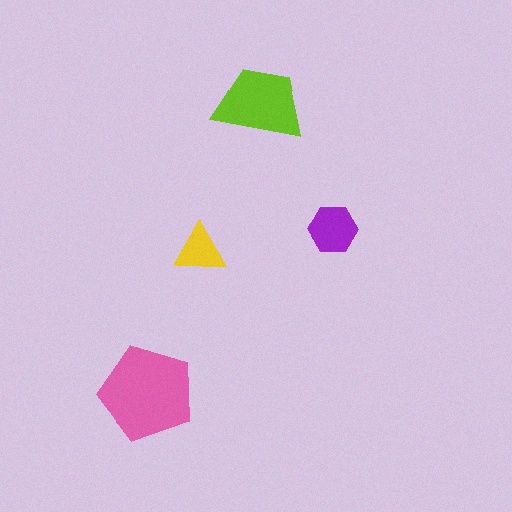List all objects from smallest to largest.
The yellow triangle, the purple hexagon, the lime trapezoid, the pink pentagon.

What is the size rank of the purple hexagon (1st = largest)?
3rd.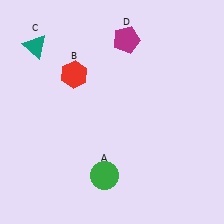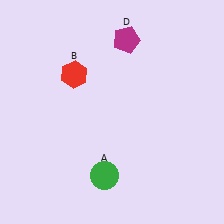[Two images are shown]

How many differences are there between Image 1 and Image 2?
There is 1 difference between the two images.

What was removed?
The teal triangle (C) was removed in Image 2.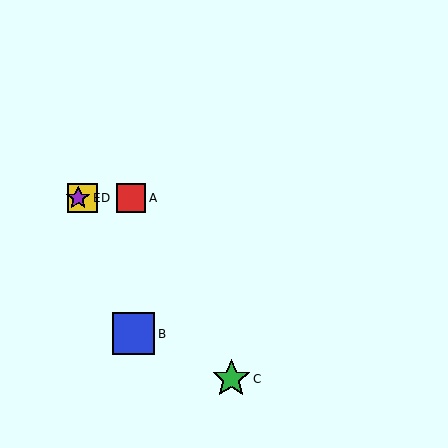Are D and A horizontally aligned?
Yes, both are at y≈198.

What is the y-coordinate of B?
Object B is at y≈334.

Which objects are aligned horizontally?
Objects A, D, E are aligned horizontally.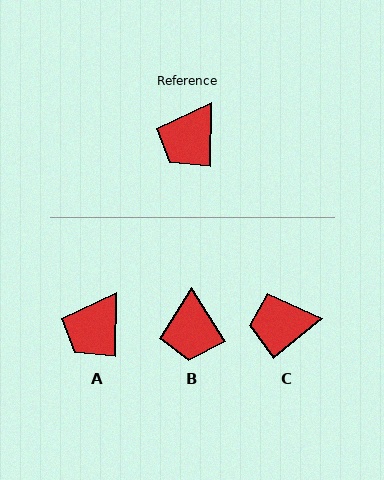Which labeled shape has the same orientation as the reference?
A.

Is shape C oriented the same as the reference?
No, it is off by about 50 degrees.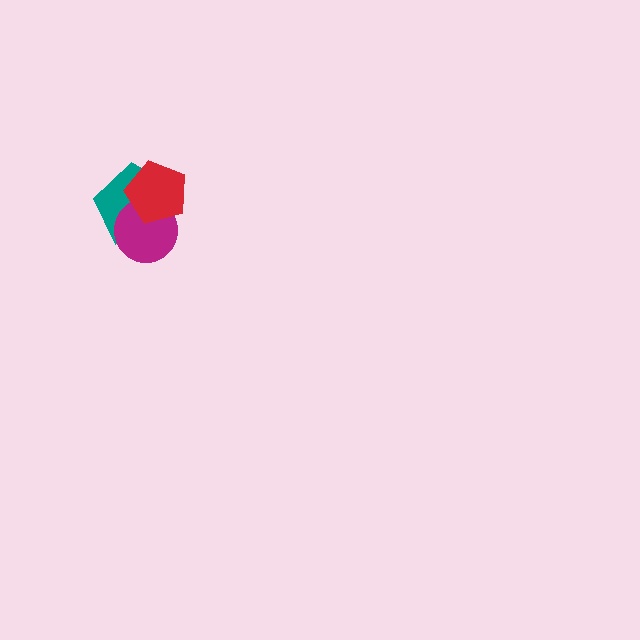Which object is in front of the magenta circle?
The red pentagon is in front of the magenta circle.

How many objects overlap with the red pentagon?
2 objects overlap with the red pentagon.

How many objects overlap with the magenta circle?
2 objects overlap with the magenta circle.